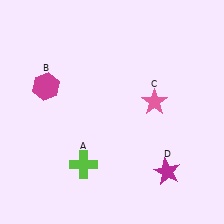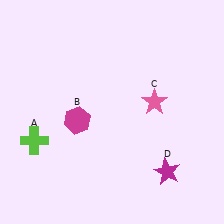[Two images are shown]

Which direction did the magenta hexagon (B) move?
The magenta hexagon (B) moved down.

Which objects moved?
The objects that moved are: the lime cross (A), the magenta hexagon (B).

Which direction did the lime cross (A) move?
The lime cross (A) moved left.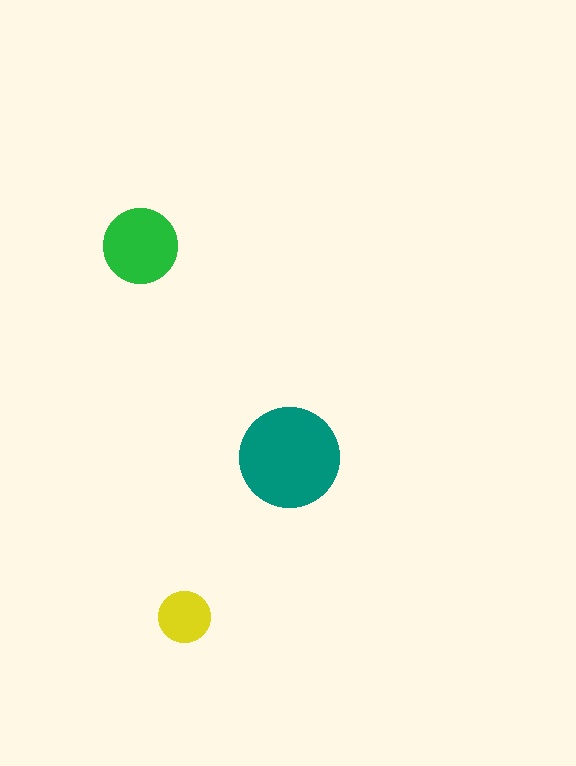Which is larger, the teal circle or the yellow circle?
The teal one.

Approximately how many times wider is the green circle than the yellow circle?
About 1.5 times wider.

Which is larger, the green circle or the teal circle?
The teal one.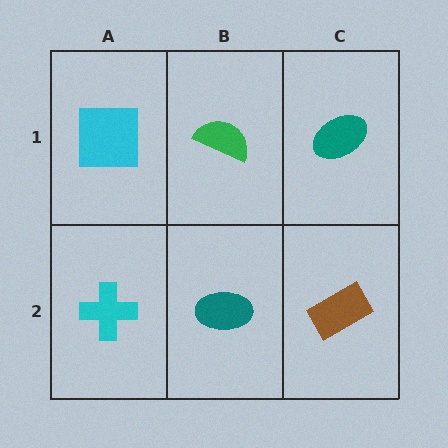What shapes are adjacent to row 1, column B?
A teal ellipse (row 2, column B), a cyan square (row 1, column A), a teal ellipse (row 1, column C).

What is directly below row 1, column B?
A teal ellipse.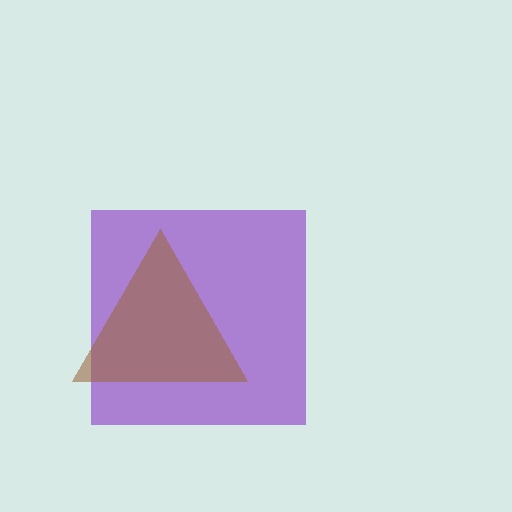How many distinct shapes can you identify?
There are 2 distinct shapes: a purple square, a brown triangle.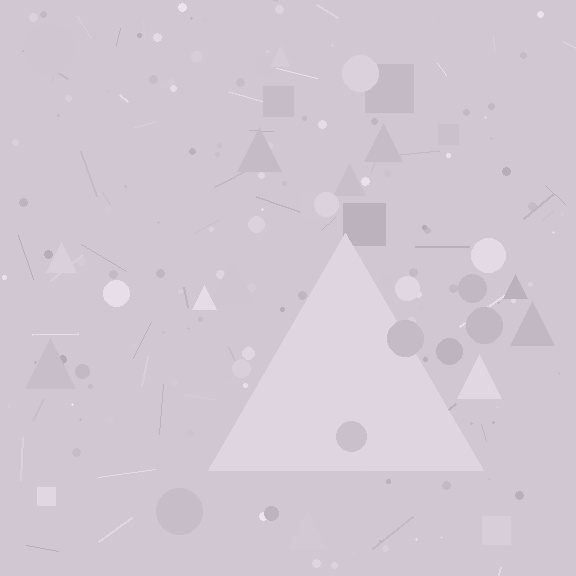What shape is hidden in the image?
A triangle is hidden in the image.